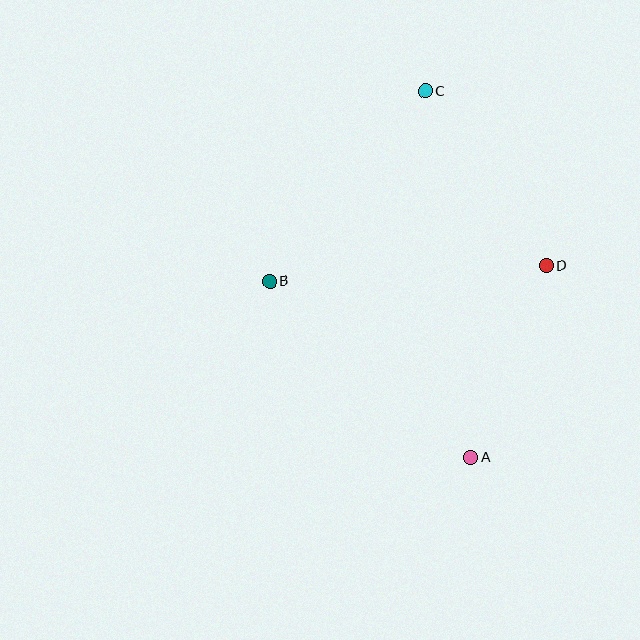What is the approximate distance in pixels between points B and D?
The distance between B and D is approximately 277 pixels.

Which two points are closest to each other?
Points A and D are closest to each other.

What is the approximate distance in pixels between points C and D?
The distance between C and D is approximately 212 pixels.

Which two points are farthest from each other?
Points A and C are farthest from each other.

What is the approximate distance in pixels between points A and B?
The distance between A and B is approximately 267 pixels.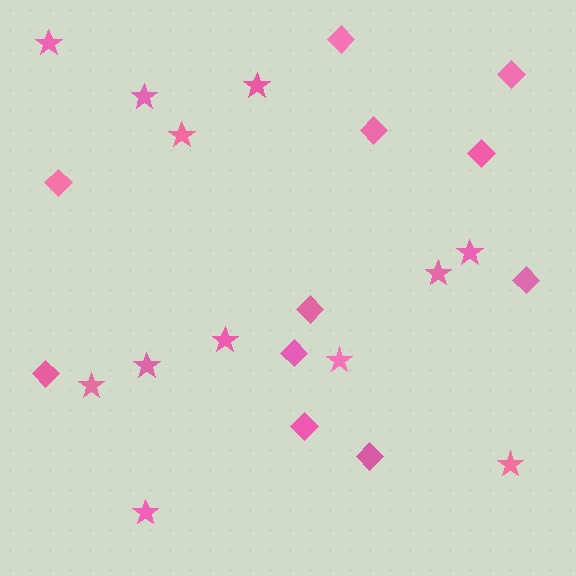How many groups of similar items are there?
There are 2 groups: one group of diamonds (11) and one group of stars (12).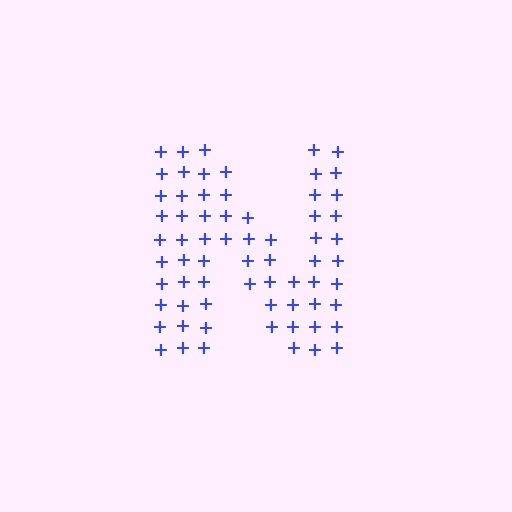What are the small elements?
The small elements are plus signs.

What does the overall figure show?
The overall figure shows the letter N.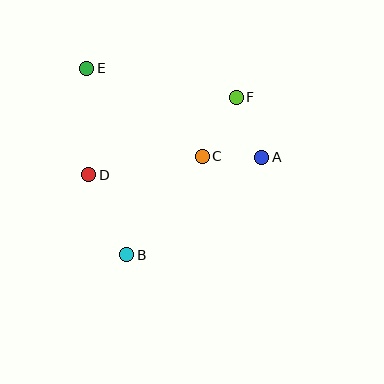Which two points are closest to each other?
Points A and C are closest to each other.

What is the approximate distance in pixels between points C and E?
The distance between C and E is approximately 145 pixels.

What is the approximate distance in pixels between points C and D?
The distance between C and D is approximately 115 pixels.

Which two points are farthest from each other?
Points A and E are farthest from each other.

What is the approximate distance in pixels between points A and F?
The distance between A and F is approximately 65 pixels.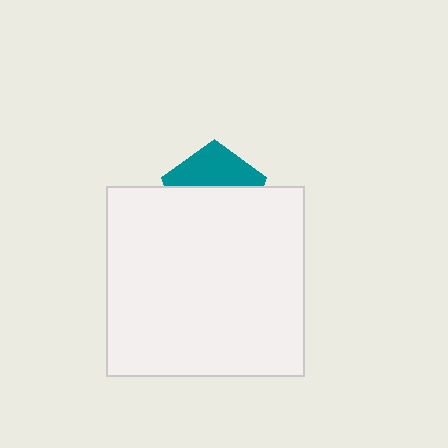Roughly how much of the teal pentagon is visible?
A small part of it is visible (roughly 39%).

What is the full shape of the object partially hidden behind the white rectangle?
The partially hidden object is a teal pentagon.